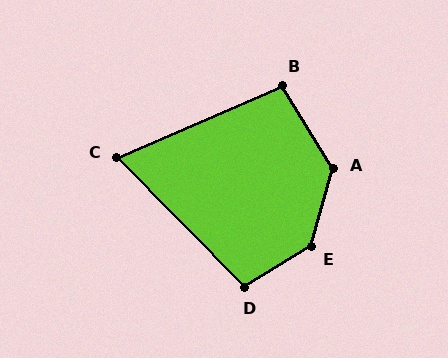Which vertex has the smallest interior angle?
C, at approximately 69 degrees.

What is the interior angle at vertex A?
Approximately 132 degrees (obtuse).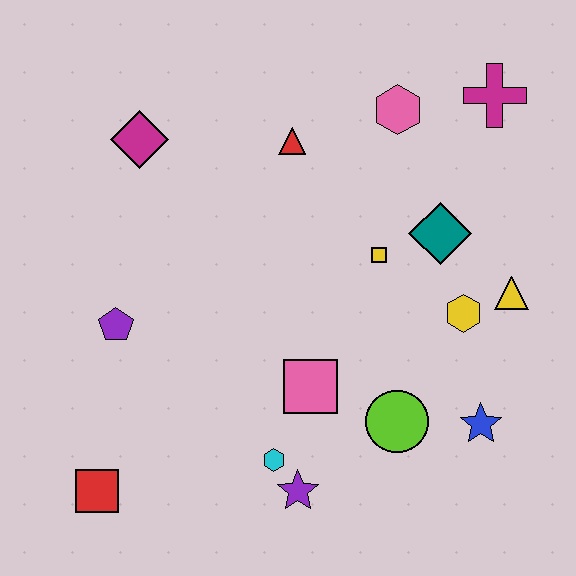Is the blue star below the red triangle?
Yes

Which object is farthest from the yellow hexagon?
The red square is farthest from the yellow hexagon.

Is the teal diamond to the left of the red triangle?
No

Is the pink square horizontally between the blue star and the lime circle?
No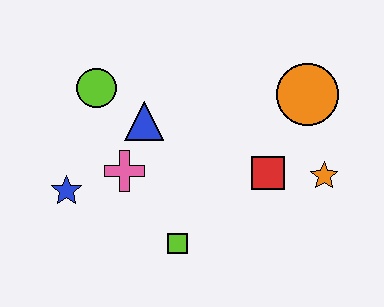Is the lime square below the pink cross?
Yes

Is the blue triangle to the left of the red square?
Yes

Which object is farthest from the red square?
The blue star is farthest from the red square.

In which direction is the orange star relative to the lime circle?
The orange star is to the right of the lime circle.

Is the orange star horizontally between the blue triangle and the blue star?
No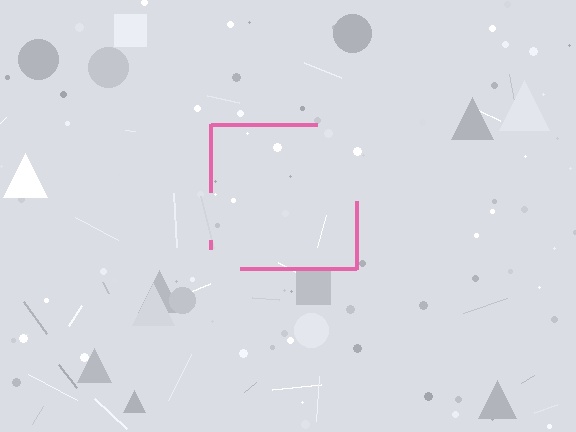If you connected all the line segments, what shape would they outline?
They would outline a square.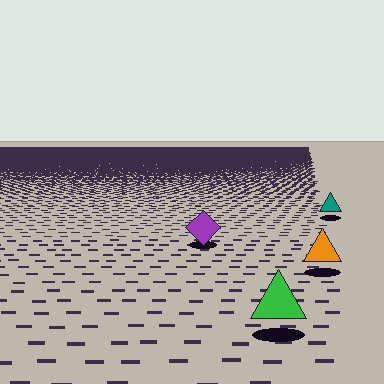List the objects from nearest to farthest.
From nearest to farthest: the green triangle, the orange triangle, the purple diamond, the teal triangle.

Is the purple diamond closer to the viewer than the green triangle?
No. The green triangle is closer — you can tell from the texture gradient: the ground texture is coarser near it.